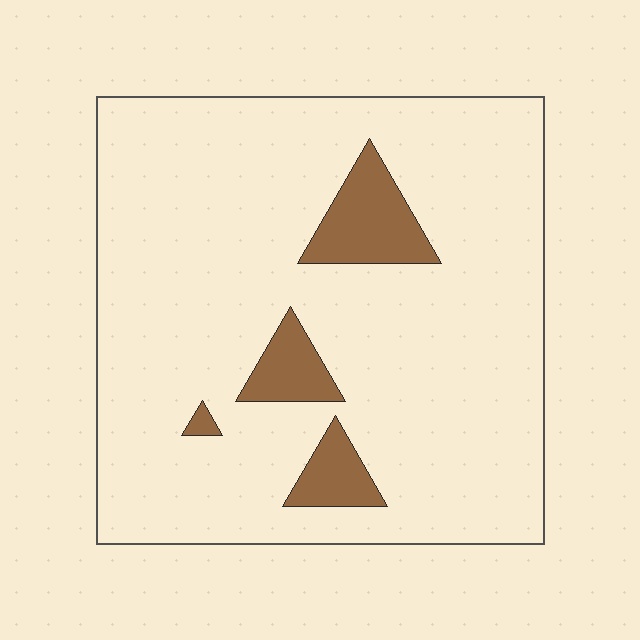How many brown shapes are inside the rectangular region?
4.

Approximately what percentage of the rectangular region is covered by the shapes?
Approximately 10%.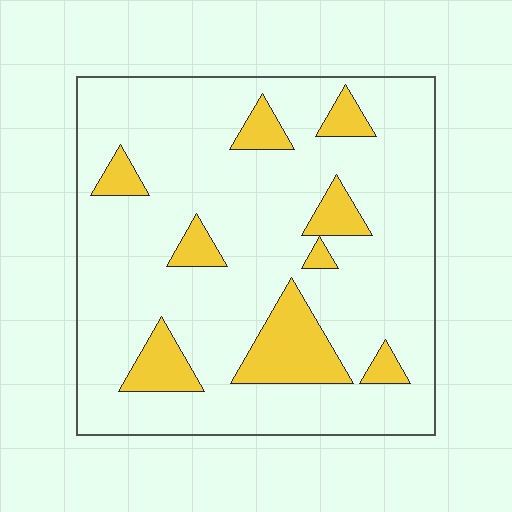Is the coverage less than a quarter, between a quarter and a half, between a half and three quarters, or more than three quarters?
Less than a quarter.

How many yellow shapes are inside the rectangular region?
9.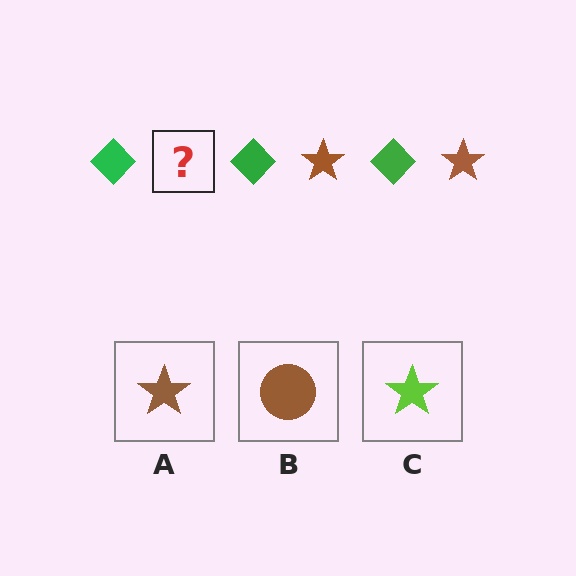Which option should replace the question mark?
Option A.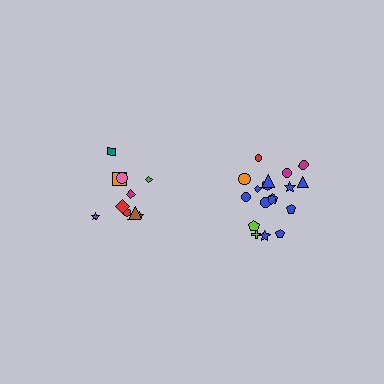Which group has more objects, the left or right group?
The right group.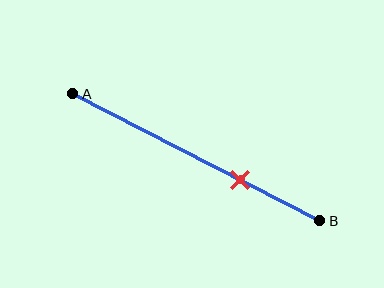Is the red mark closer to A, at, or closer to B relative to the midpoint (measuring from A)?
The red mark is closer to point B than the midpoint of segment AB.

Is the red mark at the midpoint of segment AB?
No, the mark is at about 70% from A, not at the 50% midpoint.